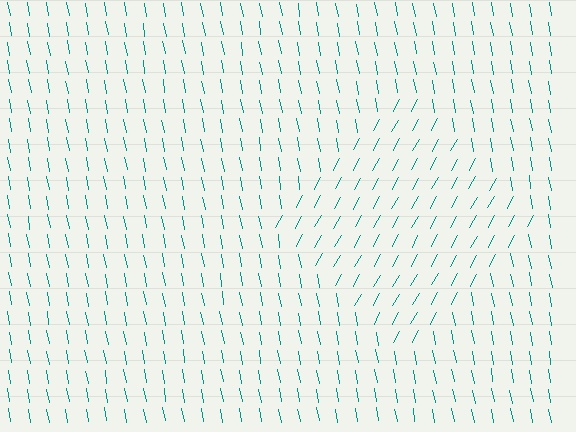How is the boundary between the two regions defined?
The boundary is defined purely by a change in line orientation (approximately 38 degrees difference). All lines are the same color and thickness.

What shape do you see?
I see a diamond.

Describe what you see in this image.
The image is filled with small teal line segments. A diamond region in the image has lines oriented differently from the surrounding lines, creating a visible texture boundary.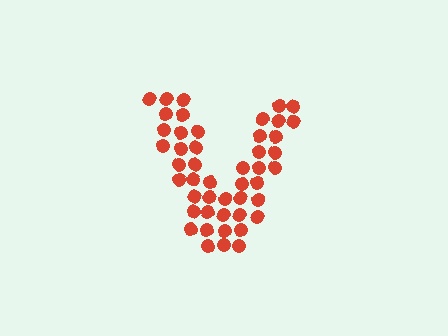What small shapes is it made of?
It is made of small circles.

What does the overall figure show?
The overall figure shows the letter V.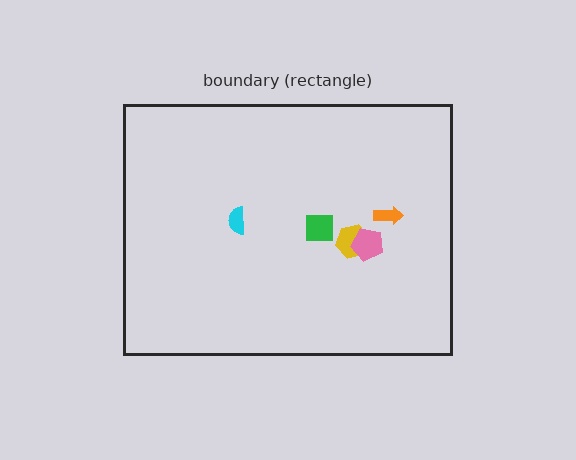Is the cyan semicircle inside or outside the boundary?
Inside.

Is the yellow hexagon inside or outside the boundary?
Inside.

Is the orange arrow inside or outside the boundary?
Inside.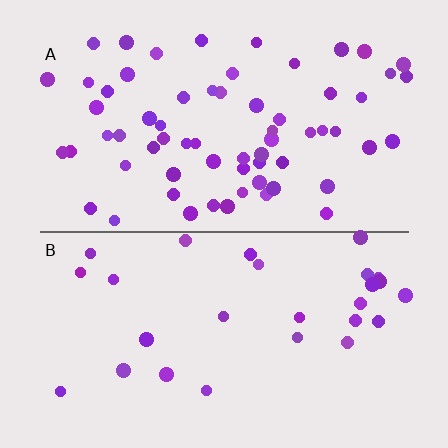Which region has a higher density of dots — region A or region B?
A (the top).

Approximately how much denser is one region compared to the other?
Approximately 2.3× — region A over region B.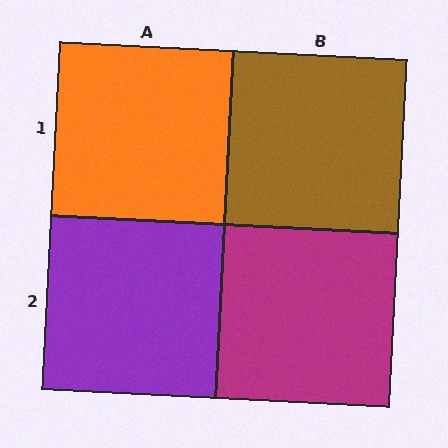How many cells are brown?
1 cell is brown.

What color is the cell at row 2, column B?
Magenta.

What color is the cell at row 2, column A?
Purple.